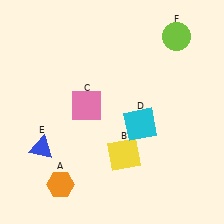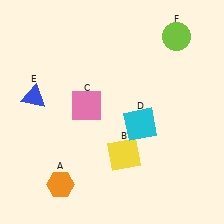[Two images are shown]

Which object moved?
The blue triangle (E) moved up.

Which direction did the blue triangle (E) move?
The blue triangle (E) moved up.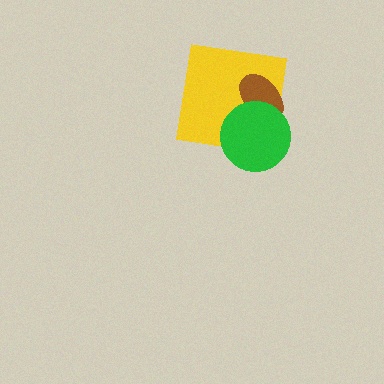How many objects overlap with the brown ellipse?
2 objects overlap with the brown ellipse.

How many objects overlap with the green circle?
2 objects overlap with the green circle.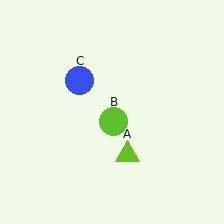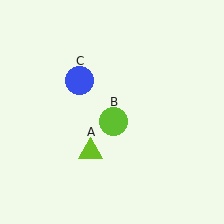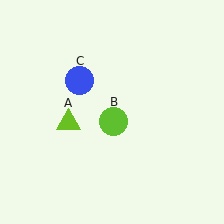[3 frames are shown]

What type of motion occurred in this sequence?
The lime triangle (object A) rotated clockwise around the center of the scene.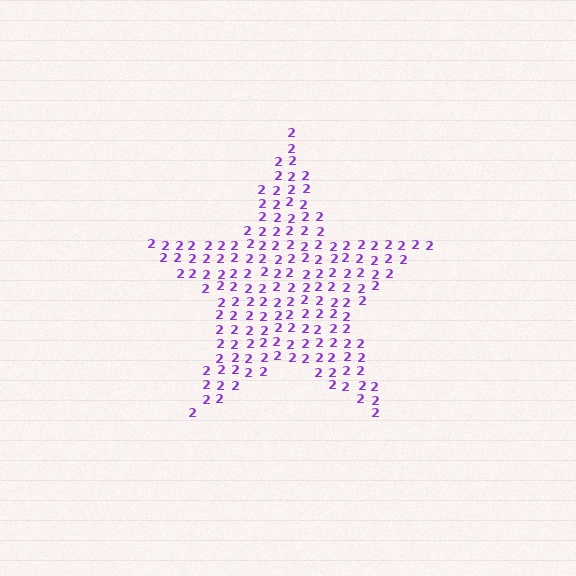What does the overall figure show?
The overall figure shows a star.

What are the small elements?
The small elements are digit 2's.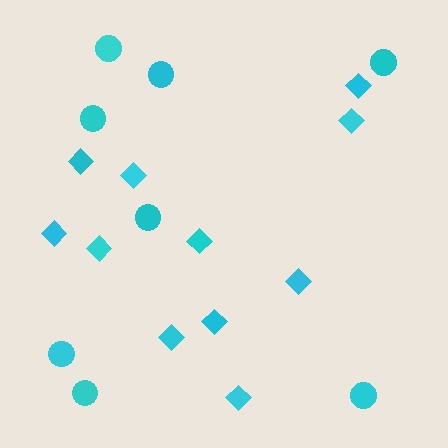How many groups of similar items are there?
There are 2 groups: one group of circles (8) and one group of diamonds (11).